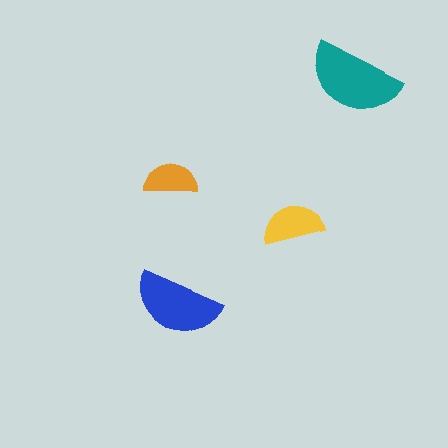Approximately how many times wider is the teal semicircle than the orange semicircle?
About 1.5 times wider.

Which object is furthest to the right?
The teal semicircle is rightmost.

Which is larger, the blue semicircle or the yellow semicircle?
The blue one.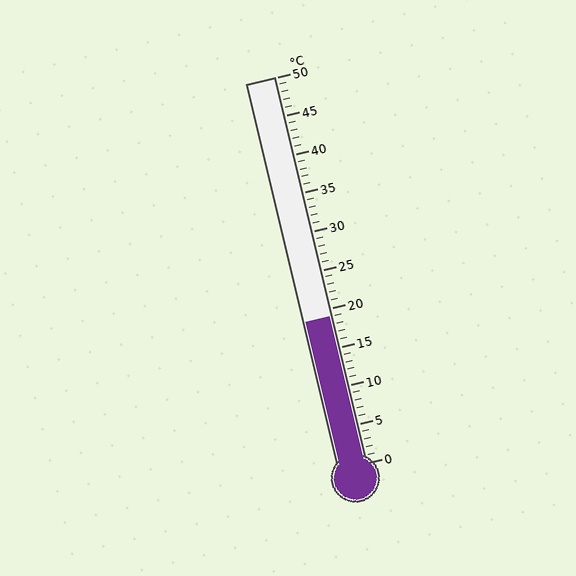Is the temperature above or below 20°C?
The temperature is below 20°C.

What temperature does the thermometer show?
The thermometer shows approximately 19°C.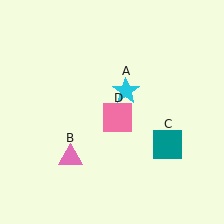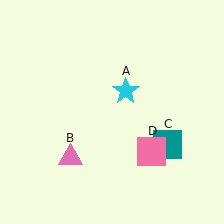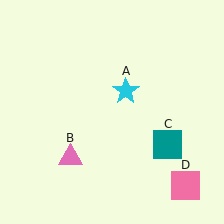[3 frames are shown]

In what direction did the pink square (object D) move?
The pink square (object D) moved down and to the right.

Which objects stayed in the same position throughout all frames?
Cyan star (object A) and pink triangle (object B) and teal square (object C) remained stationary.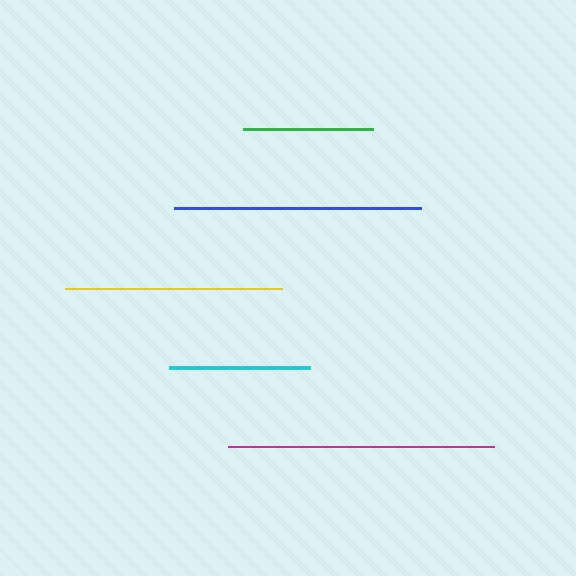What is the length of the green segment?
The green segment is approximately 130 pixels long.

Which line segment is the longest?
The magenta line is the longest at approximately 267 pixels.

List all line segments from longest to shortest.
From longest to shortest: magenta, blue, yellow, cyan, green.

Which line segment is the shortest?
The green line is the shortest at approximately 130 pixels.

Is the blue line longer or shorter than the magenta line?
The magenta line is longer than the blue line.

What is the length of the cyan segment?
The cyan segment is approximately 140 pixels long.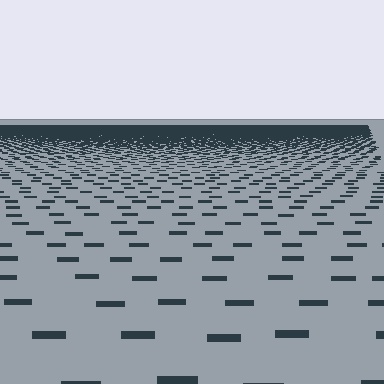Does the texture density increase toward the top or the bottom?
Density increases toward the top.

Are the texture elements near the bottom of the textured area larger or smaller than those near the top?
Larger. Near the bottom, elements are closer to the viewer and appear at a bigger on-screen size.